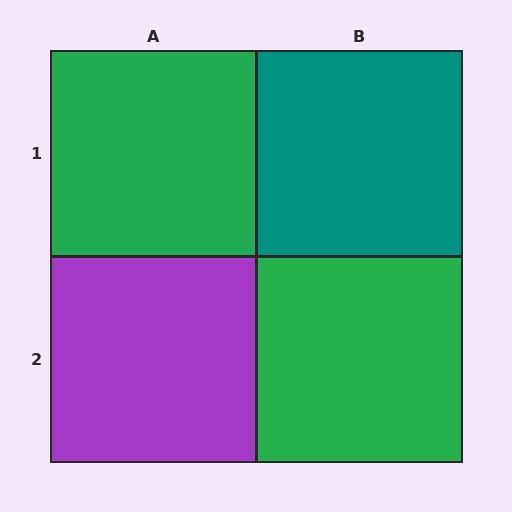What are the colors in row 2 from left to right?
Purple, green.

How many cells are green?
2 cells are green.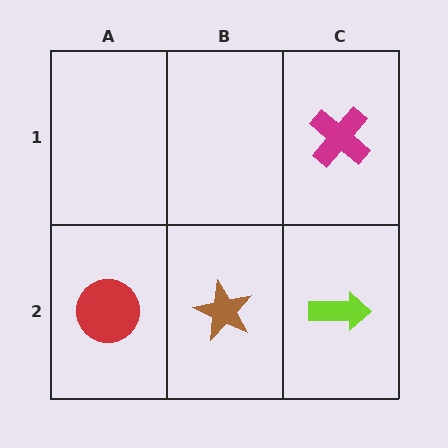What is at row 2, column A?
A red circle.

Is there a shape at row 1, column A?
No, that cell is empty.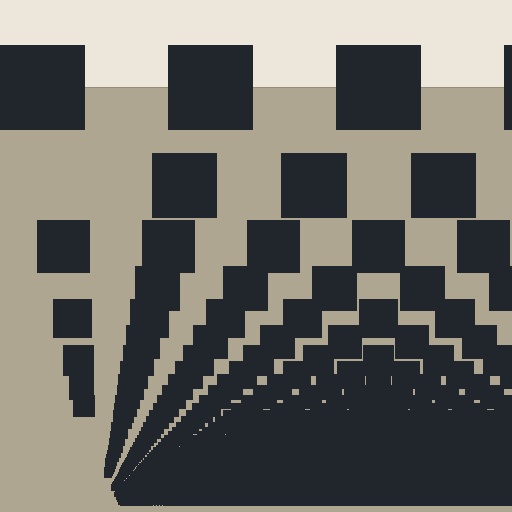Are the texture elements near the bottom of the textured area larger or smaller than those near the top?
Smaller. The gradient is inverted — elements near the bottom are smaller and denser.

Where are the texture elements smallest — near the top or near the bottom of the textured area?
Near the bottom.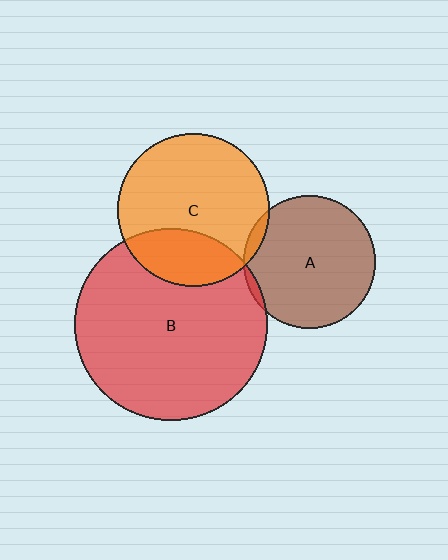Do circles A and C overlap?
Yes.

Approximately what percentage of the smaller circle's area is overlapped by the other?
Approximately 5%.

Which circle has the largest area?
Circle B (red).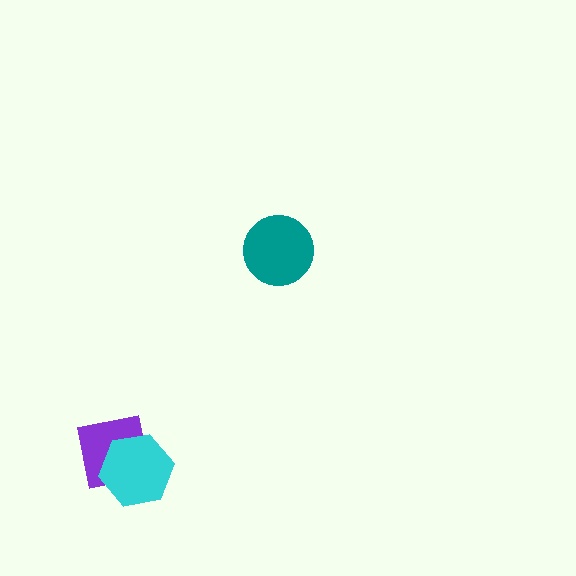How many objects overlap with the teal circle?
0 objects overlap with the teal circle.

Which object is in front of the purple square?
The cyan hexagon is in front of the purple square.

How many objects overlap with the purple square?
1 object overlaps with the purple square.